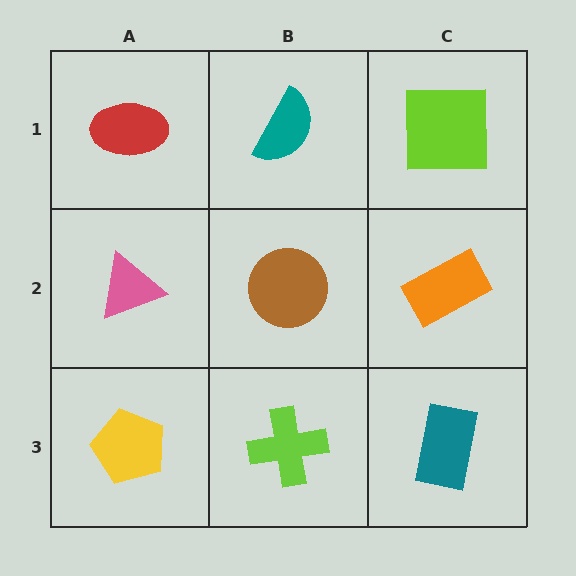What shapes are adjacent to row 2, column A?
A red ellipse (row 1, column A), a yellow pentagon (row 3, column A), a brown circle (row 2, column B).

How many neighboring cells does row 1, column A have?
2.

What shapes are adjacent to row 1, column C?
An orange rectangle (row 2, column C), a teal semicircle (row 1, column B).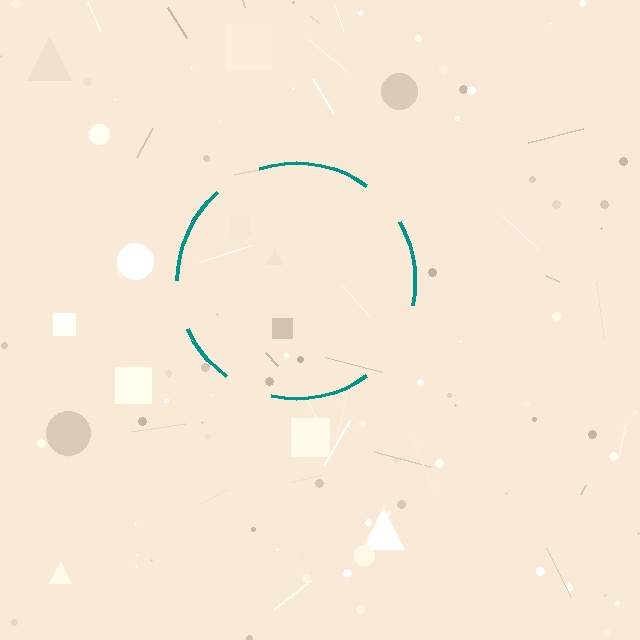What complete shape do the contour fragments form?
The contour fragments form a circle.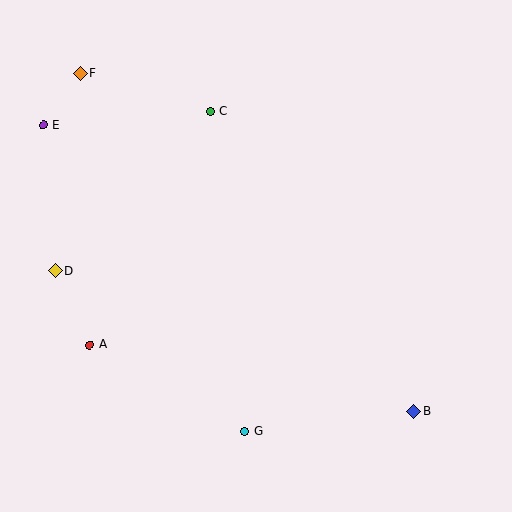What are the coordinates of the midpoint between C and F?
The midpoint between C and F is at (145, 92).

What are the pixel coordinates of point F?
Point F is at (80, 73).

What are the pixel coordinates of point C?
Point C is at (210, 111).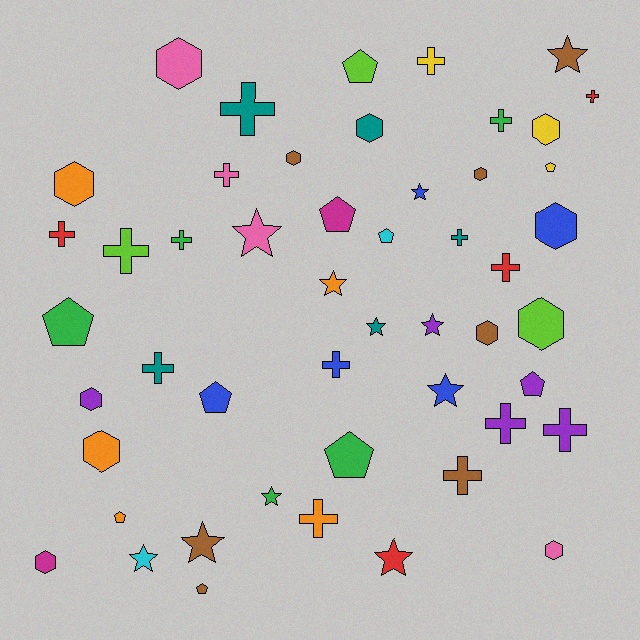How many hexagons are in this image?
There are 13 hexagons.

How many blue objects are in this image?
There are 5 blue objects.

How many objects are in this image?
There are 50 objects.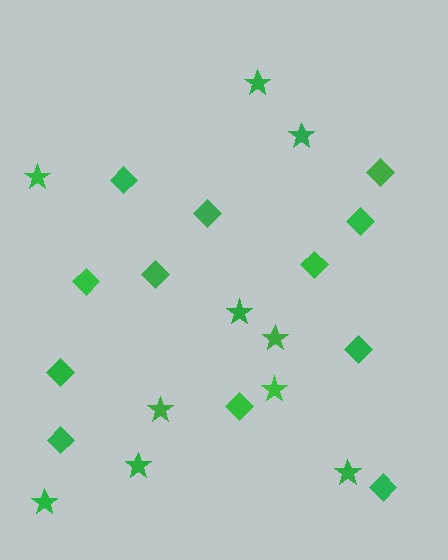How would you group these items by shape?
There are 2 groups: one group of stars (10) and one group of diamonds (12).